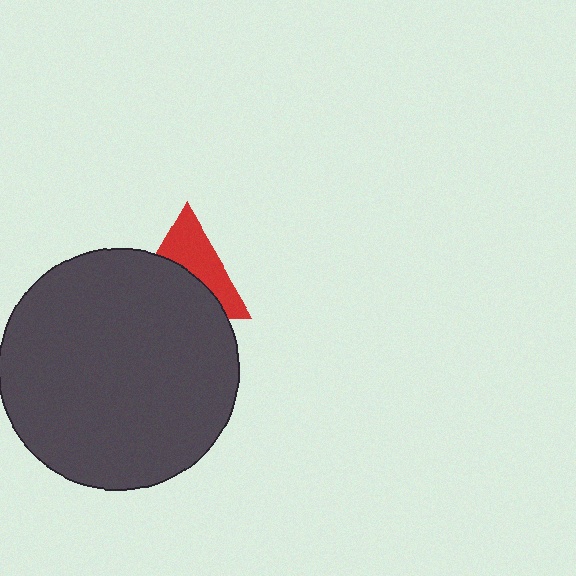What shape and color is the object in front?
The object in front is a dark gray circle.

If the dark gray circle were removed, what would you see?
You would see the complete red triangle.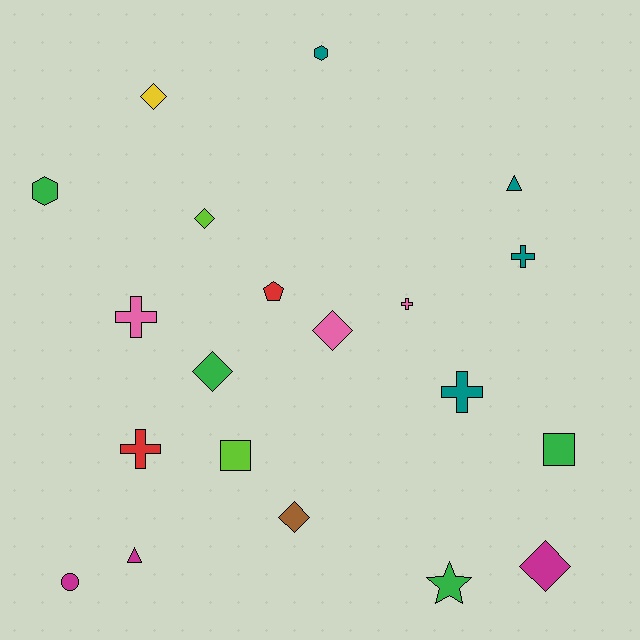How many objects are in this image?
There are 20 objects.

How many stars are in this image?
There is 1 star.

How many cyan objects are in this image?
There are no cyan objects.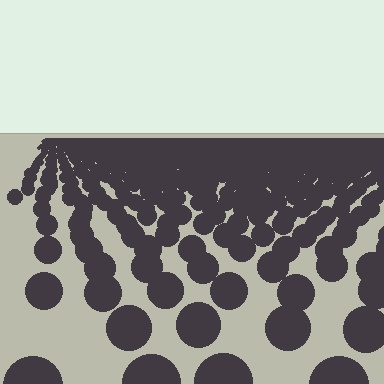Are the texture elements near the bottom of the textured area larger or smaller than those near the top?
Larger. Near the bottom, elements are closer to the viewer and appear at a bigger on-screen size.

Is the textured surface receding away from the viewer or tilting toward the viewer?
The surface is receding away from the viewer. Texture elements get smaller and denser toward the top.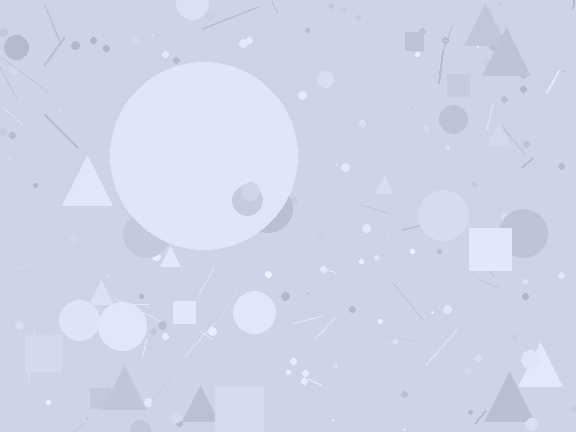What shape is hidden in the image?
A circle is hidden in the image.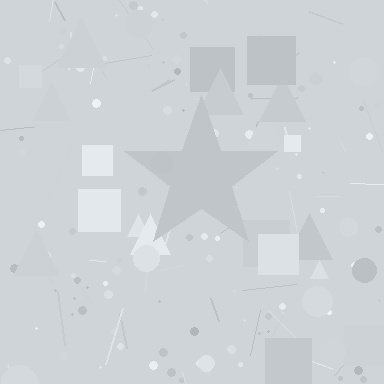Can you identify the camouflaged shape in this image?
The camouflaged shape is a star.